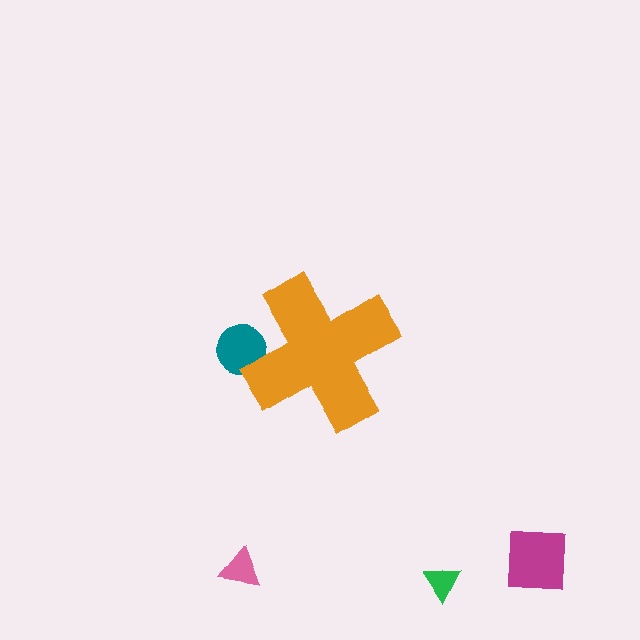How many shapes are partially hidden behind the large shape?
1 shape is partially hidden.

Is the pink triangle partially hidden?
No, the pink triangle is fully visible.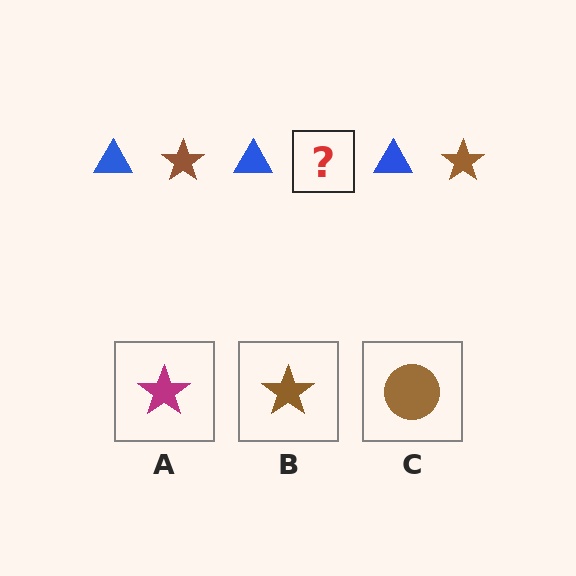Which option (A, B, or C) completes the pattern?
B.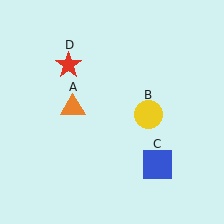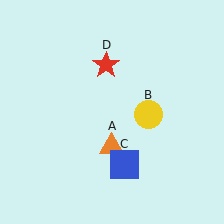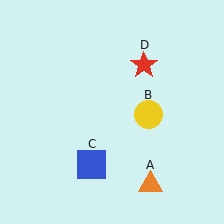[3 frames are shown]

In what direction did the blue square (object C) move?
The blue square (object C) moved left.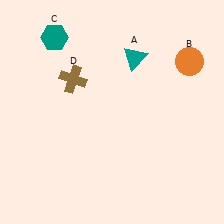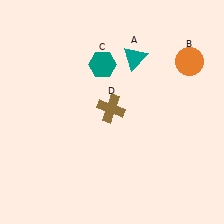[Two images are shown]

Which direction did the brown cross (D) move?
The brown cross (D) moved right.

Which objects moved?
The objects that moved are: the teal hexagon (C), the brown cross (D).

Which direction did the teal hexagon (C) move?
The teal hexagon (C) moved right.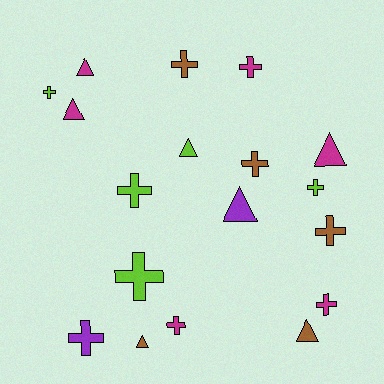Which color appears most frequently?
Magenta, with 6 objects.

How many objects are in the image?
There are 18 objects.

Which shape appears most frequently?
Cross, with 11 objects.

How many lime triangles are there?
There is 1 lime triangle.